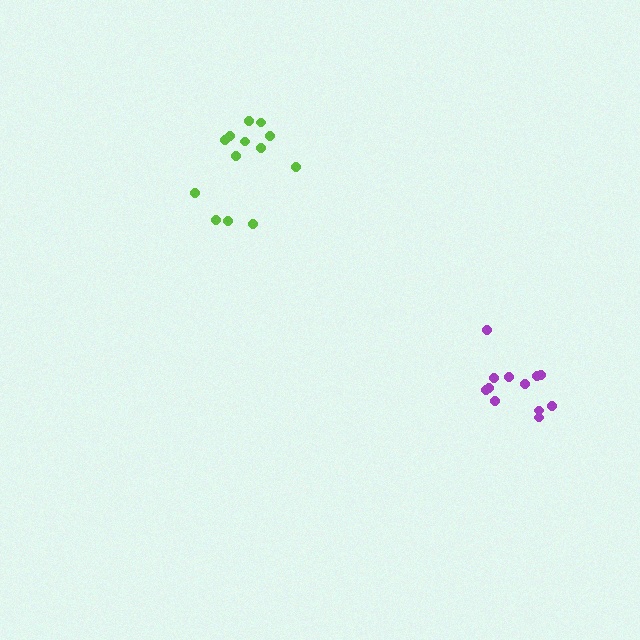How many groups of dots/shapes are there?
There are 2 groups.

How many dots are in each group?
Group 1: 13 dots, Group 2: 12 dots (25 total).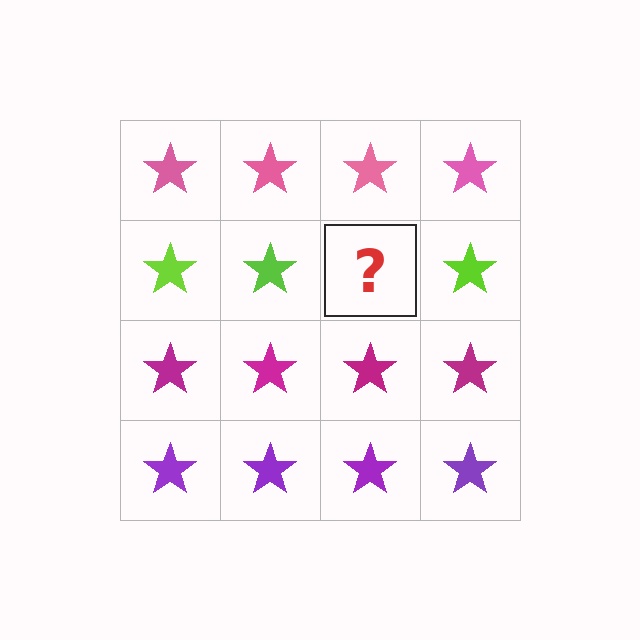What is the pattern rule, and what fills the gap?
The rule is that each row has a consistent color. The gap should be filled with a lime star.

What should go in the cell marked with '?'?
The missing cell should contain a lime star.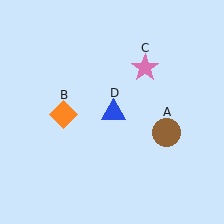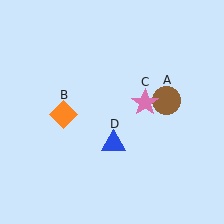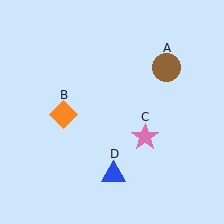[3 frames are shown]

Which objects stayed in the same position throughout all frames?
Orange diamond (object B) remained stationary.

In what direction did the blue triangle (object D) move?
The blue triangle (object D) moved down.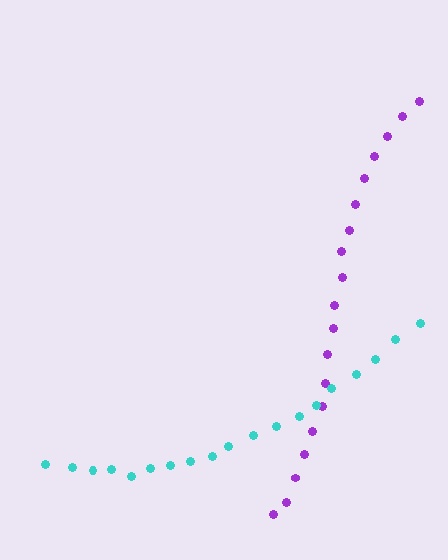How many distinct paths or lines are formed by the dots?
There are 2 distinct paths.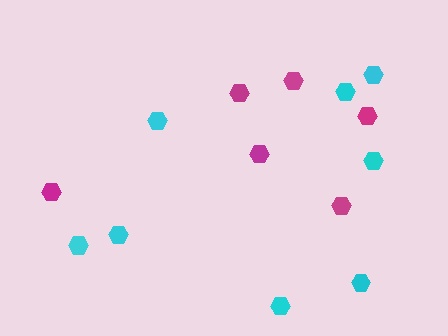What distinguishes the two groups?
There are 2 groups: one group of magenta hexagons (6) and one group of cyan hexagons (8).